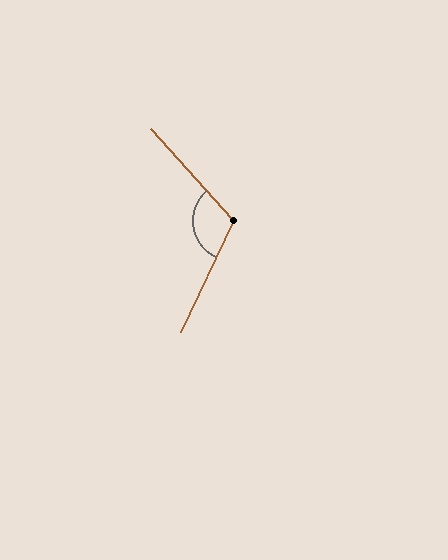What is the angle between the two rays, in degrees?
Approximately 112 degrees.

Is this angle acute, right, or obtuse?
It is obtuse.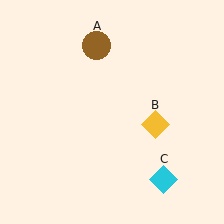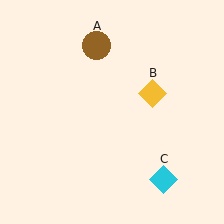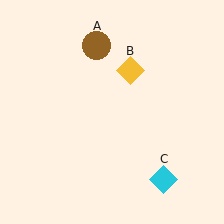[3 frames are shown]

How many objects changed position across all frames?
1 object changed position: yellow diamond (object B).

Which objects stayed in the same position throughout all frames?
Brown circle (object A) and cyan diamond (object C) remained stationary.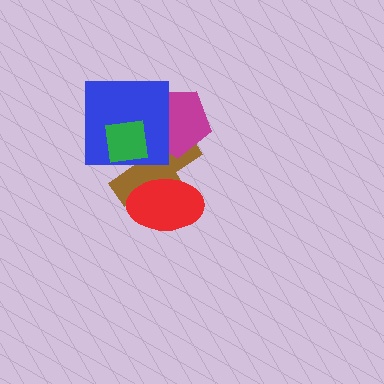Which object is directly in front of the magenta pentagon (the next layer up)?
The blue square is directly in front of the magenta pentagon.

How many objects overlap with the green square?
3 objects overlap with the green square.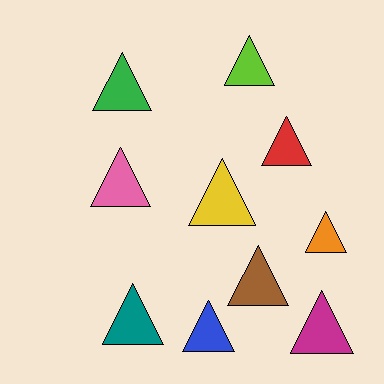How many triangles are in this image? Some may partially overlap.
There are 10 triangles.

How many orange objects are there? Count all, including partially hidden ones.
There is 1 orange object.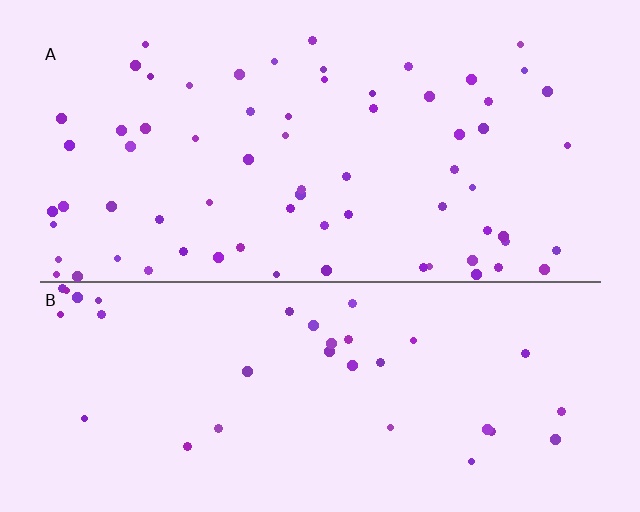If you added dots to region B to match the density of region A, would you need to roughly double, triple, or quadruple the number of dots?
Approximately double.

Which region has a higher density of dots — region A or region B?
A (the top).